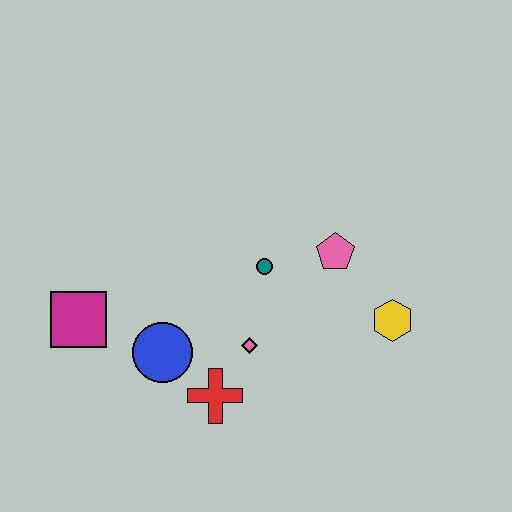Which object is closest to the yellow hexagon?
The pink pentagon is closest to the yellow hexagon.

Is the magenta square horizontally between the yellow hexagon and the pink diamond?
No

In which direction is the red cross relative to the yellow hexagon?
The red cross is to the left of the yellow hexagon.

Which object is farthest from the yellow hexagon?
The magenta square is farthest from the yellow hexagon.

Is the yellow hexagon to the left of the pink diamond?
No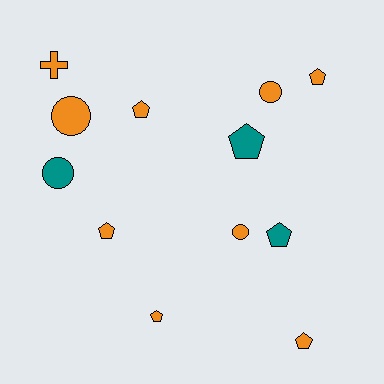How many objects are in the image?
There are 12 objects.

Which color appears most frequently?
Orange, with 9 objects.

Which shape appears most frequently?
Pentagon, with 7 objects.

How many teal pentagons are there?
There are 2 teal pentagons.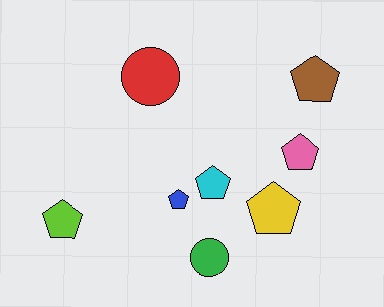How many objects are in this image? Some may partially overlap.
There are 8 objects.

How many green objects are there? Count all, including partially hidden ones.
There is 1 green object.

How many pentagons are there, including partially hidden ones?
There are 6 pentagons.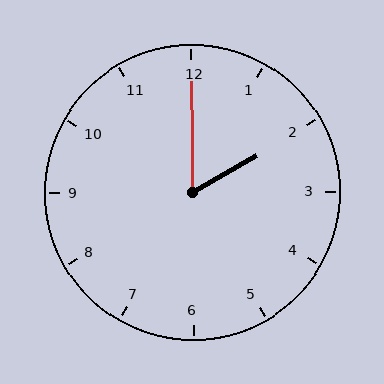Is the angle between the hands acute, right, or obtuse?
It is acute.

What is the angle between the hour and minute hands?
Approximately 60 degrees.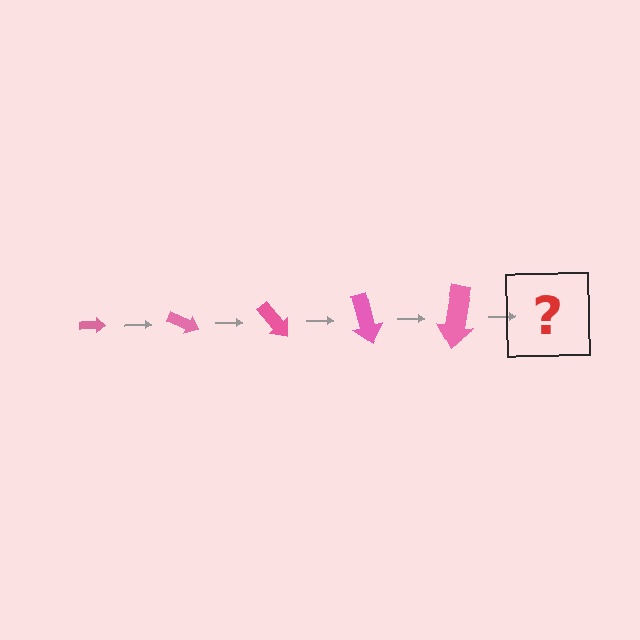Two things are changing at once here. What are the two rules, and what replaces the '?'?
The two rules are that the arrow grows larger each step and it rotates 25 degrees each step. The '?' should be an arrow, larger than the previous one and rotated 125 degrees from the start.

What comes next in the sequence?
The next element should be an arrow, larger than the previous one and rotated 125 degrees from the start.